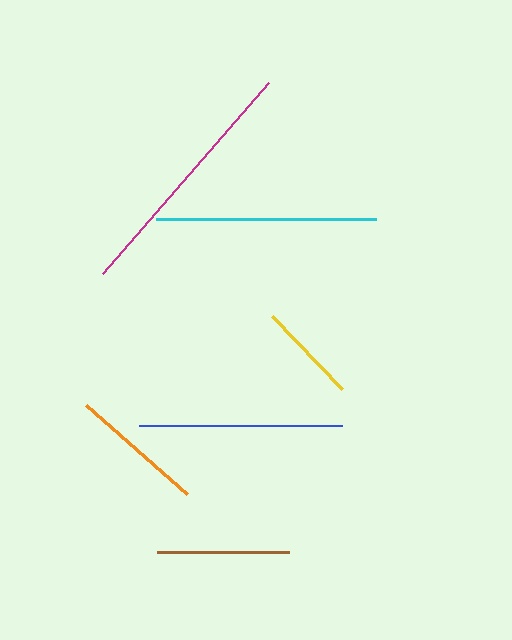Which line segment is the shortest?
The yellow line is the shortest at approximately 101 pixels.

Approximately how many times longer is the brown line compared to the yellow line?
The brown line is approximately 1.3 times the length of the yellow line.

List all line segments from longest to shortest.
From longest to shortest: magenta, cyan, blue, orange, brown, yellow.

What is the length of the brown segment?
The brown segment is approximately 132 pixels long.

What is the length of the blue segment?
The blue segment is approximately 203 pixels long.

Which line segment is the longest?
The magenta line is the longest at approximately 253 pixels.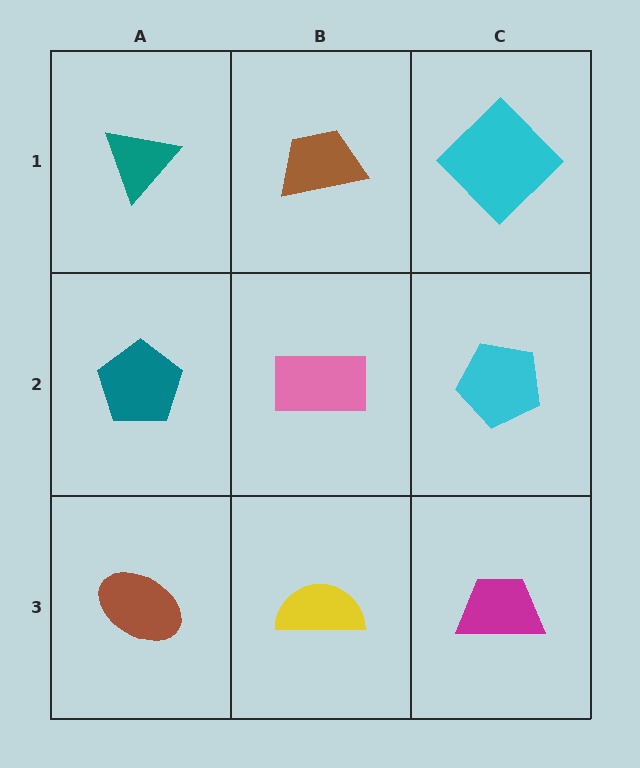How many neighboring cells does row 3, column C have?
2.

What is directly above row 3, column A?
A teal pentagon.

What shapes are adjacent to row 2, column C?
A cyan diamond (row 1, column C), a magenta trapezoid (row 3, column C), a pink rectangle (row 2, column B).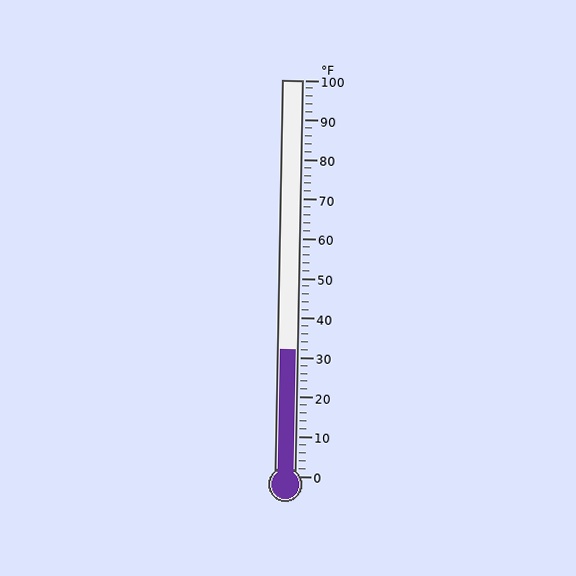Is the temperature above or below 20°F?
The temperature is above 20°F.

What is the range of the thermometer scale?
The thermometer scale ranges from 0°F to 100°F.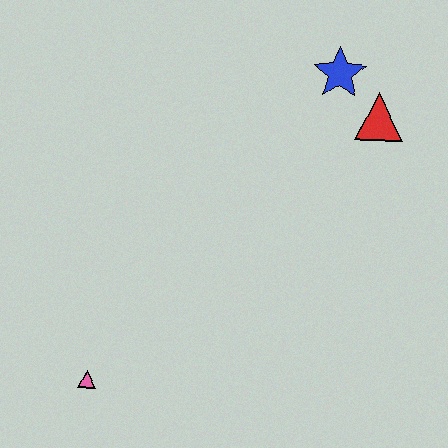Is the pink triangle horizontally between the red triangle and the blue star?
No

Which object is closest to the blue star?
The red triangle is closest to the blue star.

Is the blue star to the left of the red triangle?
Yes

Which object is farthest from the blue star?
The pink triangle is farthest from the blue star.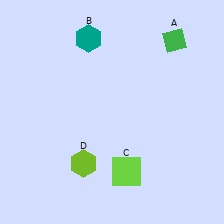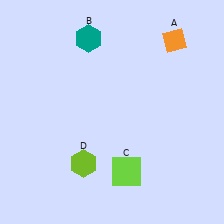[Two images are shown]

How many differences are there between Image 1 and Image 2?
There is 1 difference between the two images.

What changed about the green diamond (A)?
In Image 1, A is green. In Image 2, it changed to orange.